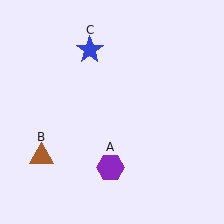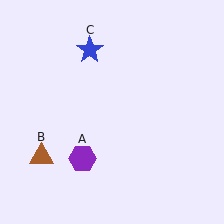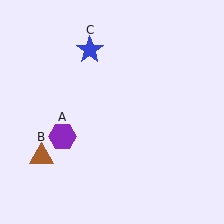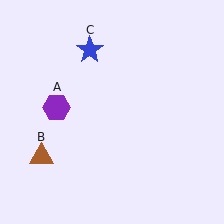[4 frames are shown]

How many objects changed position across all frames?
1 object changed position: purple hexagon (object A).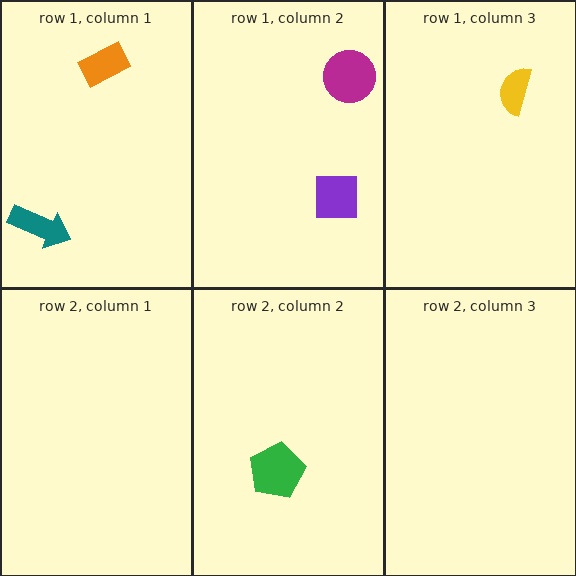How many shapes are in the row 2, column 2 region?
1.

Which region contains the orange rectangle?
The row 1, column 1 region.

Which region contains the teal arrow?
The row 1, column 1 region.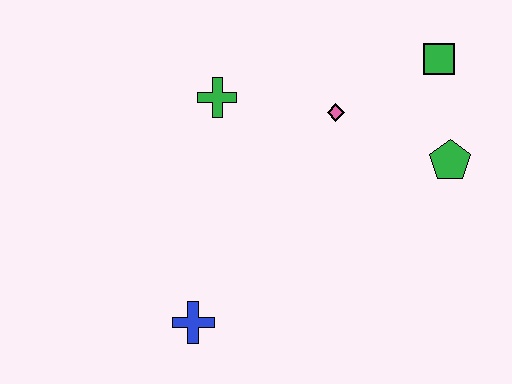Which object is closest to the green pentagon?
The green square is closest to the green pentagon.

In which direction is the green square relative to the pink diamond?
The green square is to the right of the pink diamond.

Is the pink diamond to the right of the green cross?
Yes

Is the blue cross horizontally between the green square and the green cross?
No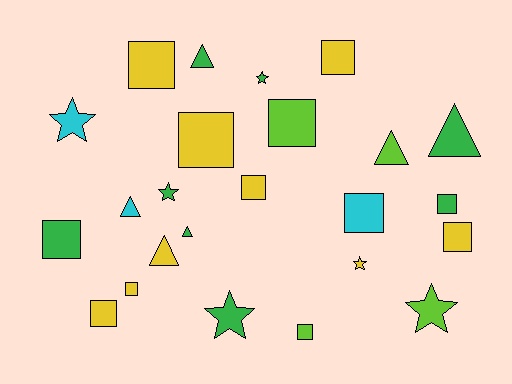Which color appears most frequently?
Yellow, with 9 objects.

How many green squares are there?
There are 2 green squares.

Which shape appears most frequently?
Square, with 12 objects.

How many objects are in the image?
There are 24 objects.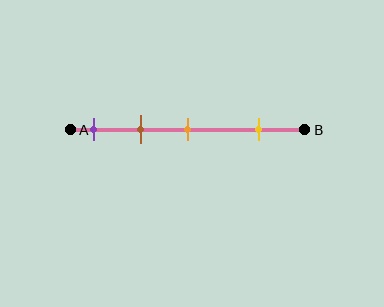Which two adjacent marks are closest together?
The purple and brown marks are the closest adjacent pair.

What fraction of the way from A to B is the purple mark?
The purple mark is approximately 10% (0.1) of the way from A to B.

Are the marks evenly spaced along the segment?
No, the marks are not evenly spaced.